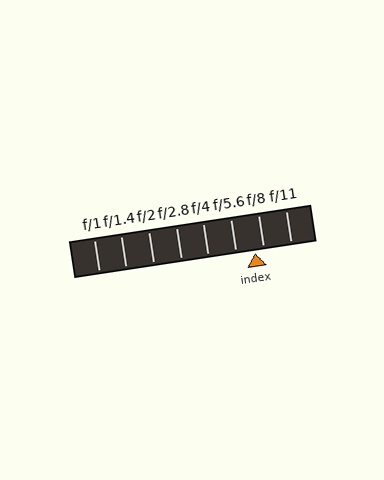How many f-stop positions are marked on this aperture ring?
There are 8 f-stop positions marked.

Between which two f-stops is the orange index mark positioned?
The index mark is between f/5.6 and f/8.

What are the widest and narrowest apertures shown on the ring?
The widest aperture shown is f/1 and the narrowest is f/11.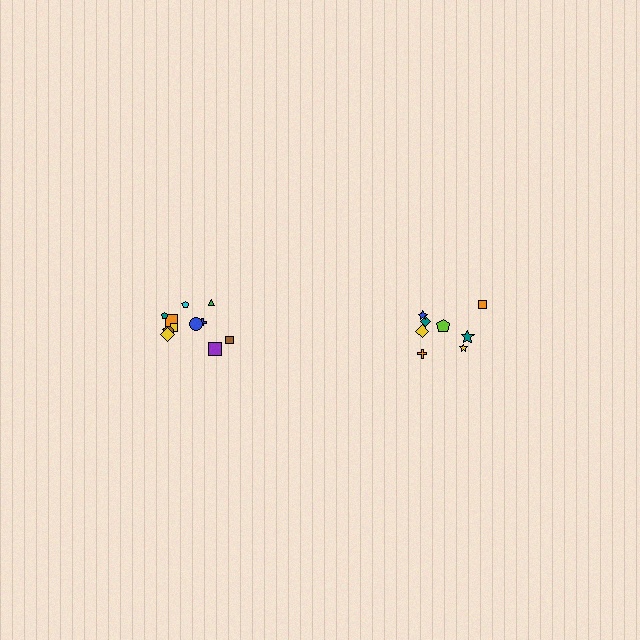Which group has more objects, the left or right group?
The left group.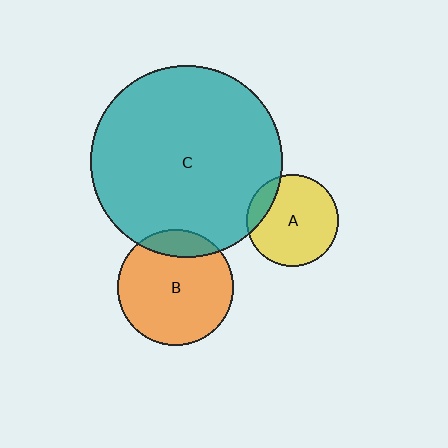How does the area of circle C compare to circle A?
Approximately 4.3 times.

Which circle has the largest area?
Circle C (teal).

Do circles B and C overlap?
Yes.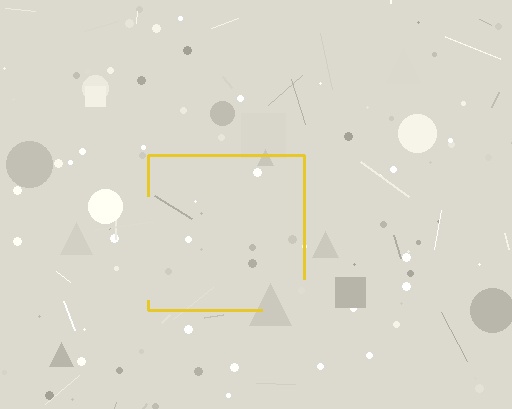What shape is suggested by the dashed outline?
The dashed outline suggests a square.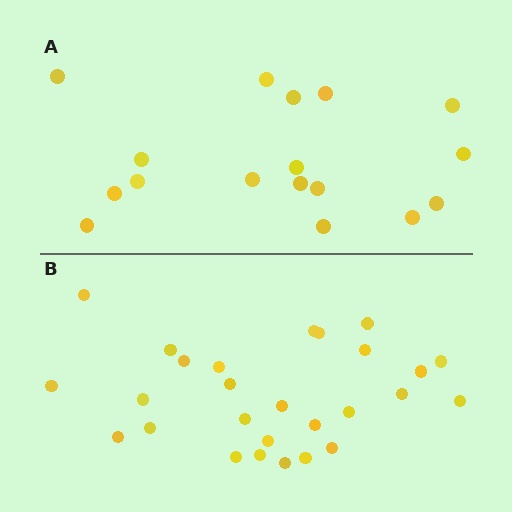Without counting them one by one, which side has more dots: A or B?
Region B (the bottom region) has more dots.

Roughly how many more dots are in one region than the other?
Region B has roughly 10 or so more dots than region A.